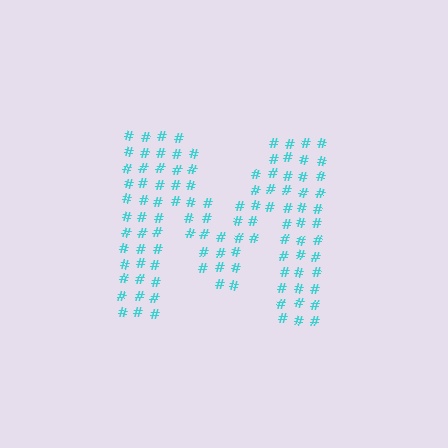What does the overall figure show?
The overall figure shows the letter M.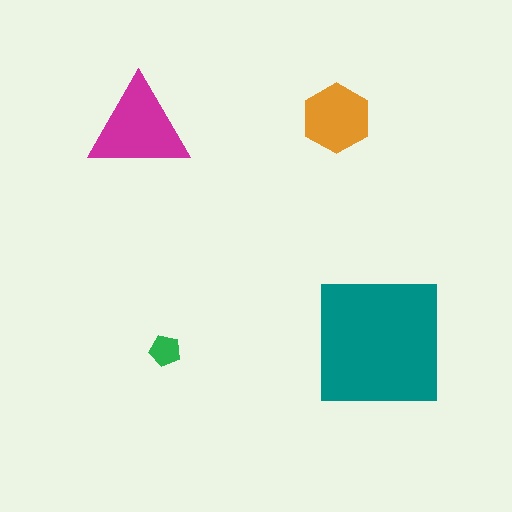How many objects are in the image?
There are 4 objects in the image.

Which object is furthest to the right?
The teal square is rightmost.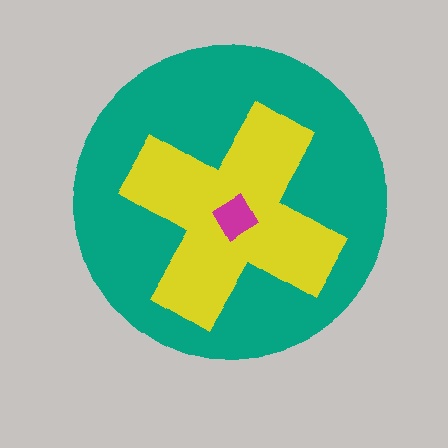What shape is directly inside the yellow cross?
The magenta diamond.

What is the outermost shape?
The teal circle.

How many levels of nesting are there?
3.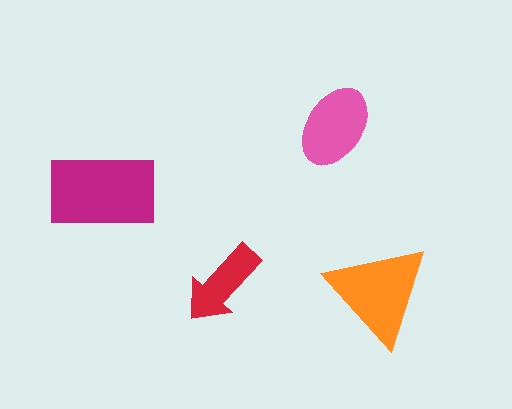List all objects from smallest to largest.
The red arrow, the pink ellipse, the orange triangle, the magenta rectangle.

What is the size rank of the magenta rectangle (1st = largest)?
1st.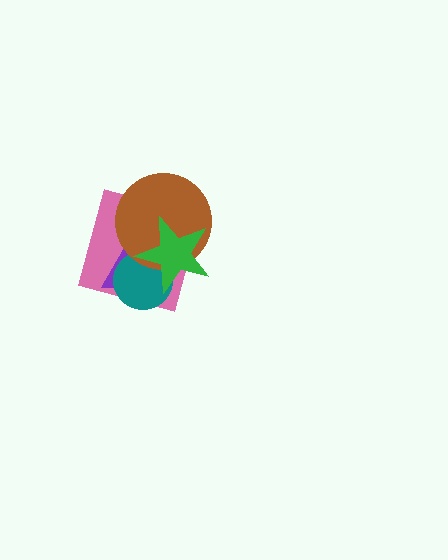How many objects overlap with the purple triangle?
4 objects overlap with the purple triangle.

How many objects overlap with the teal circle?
4 objects overlap with the teal circle.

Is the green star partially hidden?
No, no other shape covers it.